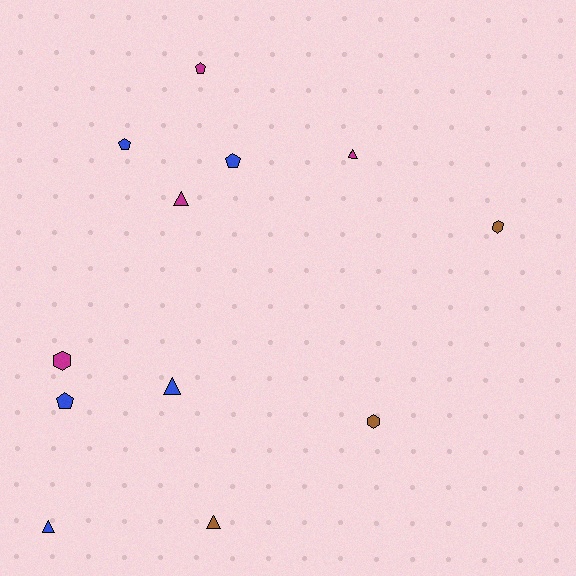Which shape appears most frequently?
Triangle, with 5 objects.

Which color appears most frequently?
Blue, with 5 objects.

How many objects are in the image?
There are 12 objects.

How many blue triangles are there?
There are 2 blue triangles.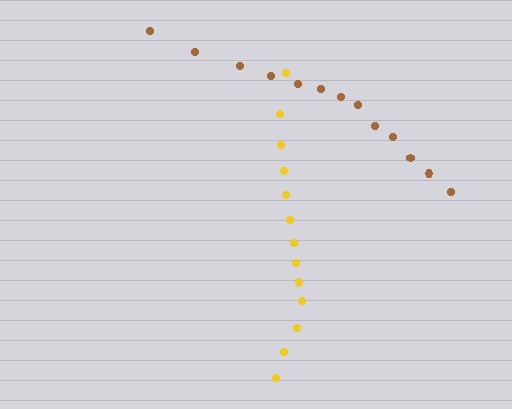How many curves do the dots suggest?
There are 2 distinct paths.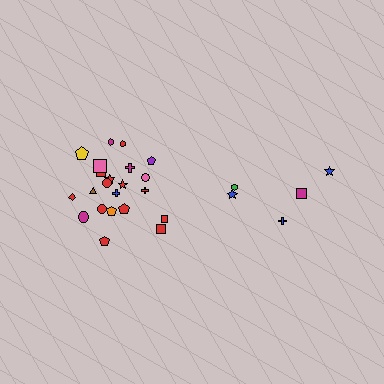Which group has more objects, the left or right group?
The left group.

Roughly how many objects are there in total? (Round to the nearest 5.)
Roughly 25 objects in total.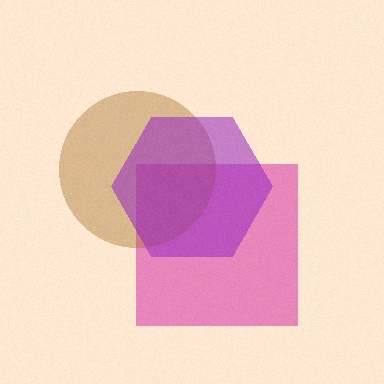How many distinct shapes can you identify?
There are 3 distinct shapes: a pink square, a brown circle, a purple hexagon.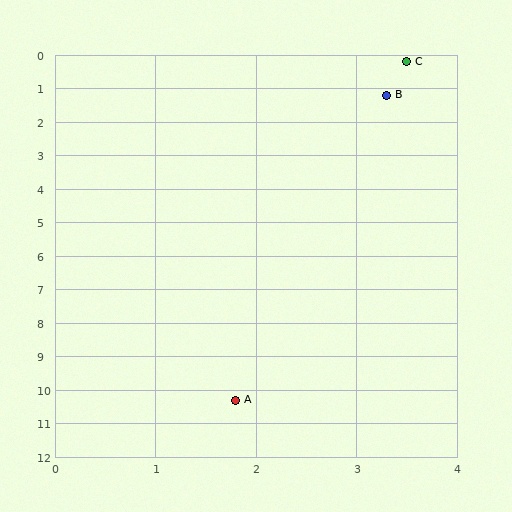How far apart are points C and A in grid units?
Points C and A are about 10.2 grid units apart.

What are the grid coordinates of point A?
Point A is at approximately (1.8, 10.3).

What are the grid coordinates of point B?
Point B is at approximately (3.3, 1.2).